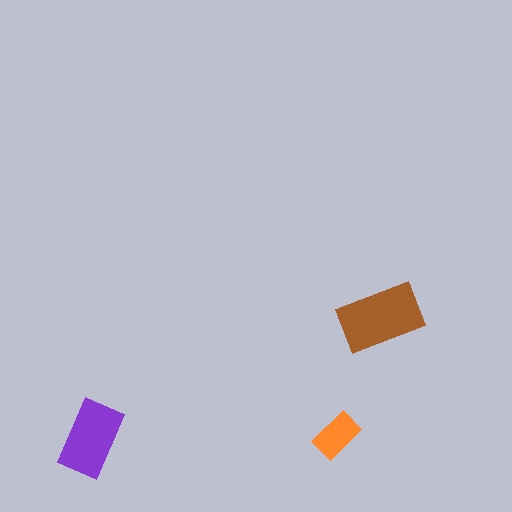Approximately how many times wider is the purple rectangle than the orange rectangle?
About 1.5 times wider.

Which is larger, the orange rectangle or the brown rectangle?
The brown one.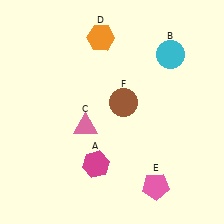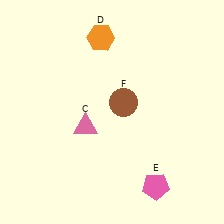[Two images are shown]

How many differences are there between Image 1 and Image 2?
There are 2 differences between the two images.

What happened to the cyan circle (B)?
The cyan circle (B) was removed in Image 2. It was in the top-right area of Image 1.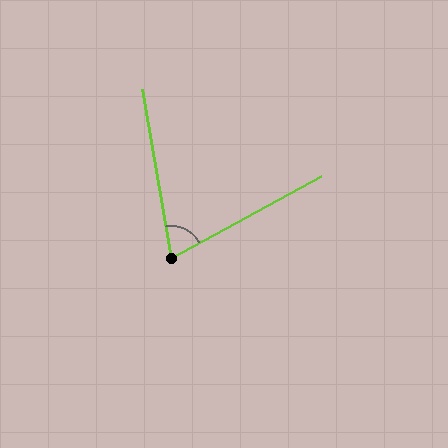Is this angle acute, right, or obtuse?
It is acute.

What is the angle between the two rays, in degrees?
Approximately 71 degrees.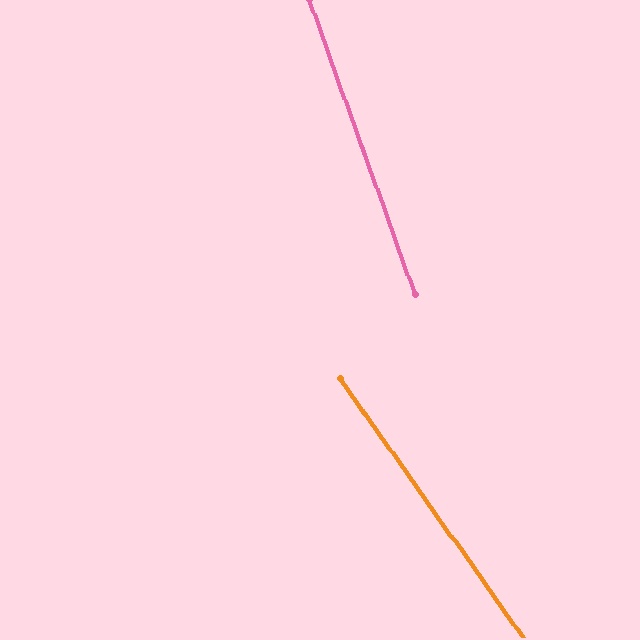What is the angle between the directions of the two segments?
Approximately 16 degrees.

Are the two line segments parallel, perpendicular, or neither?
Neither parallel nor perpendicular — they differ by about 16°.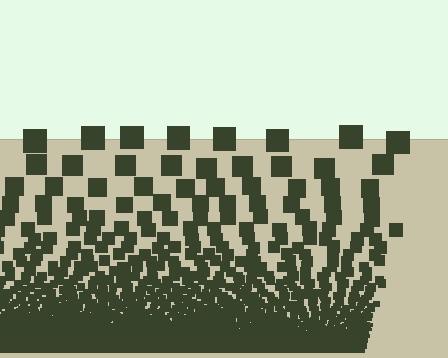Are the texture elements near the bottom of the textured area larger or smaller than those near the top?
Smaller. The gradient is inverted — elements near the bottom are smaller and denser.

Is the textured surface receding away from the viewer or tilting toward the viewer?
The surface appears to tilt toward the viewer. Texture elements get larger and sparser toward the top.